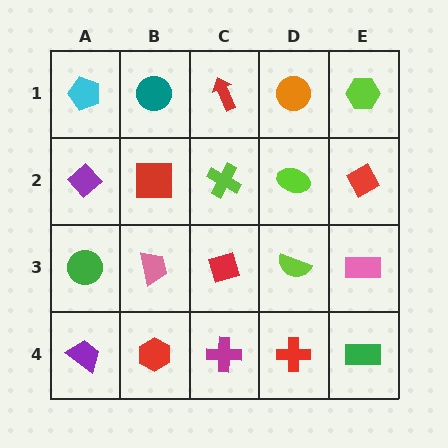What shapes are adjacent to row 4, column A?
A green circle (row 3, column A), a red hexagon (row 4, column B).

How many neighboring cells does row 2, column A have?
3.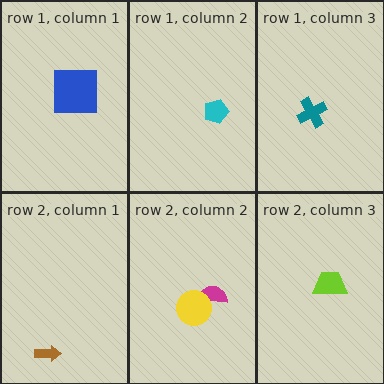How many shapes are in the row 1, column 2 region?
1.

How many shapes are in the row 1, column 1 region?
1.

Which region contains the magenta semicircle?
The row 2, column 2 region.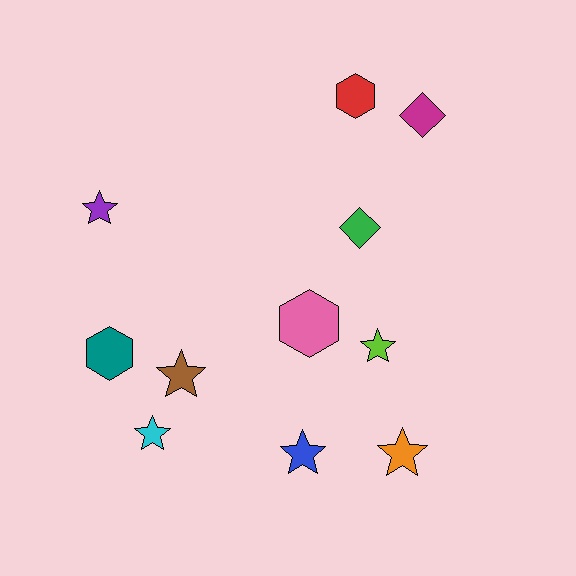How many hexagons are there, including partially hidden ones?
There are 3 hexagons.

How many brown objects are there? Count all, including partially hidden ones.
There is 1 brown object.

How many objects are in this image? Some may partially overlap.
There are 11 objects.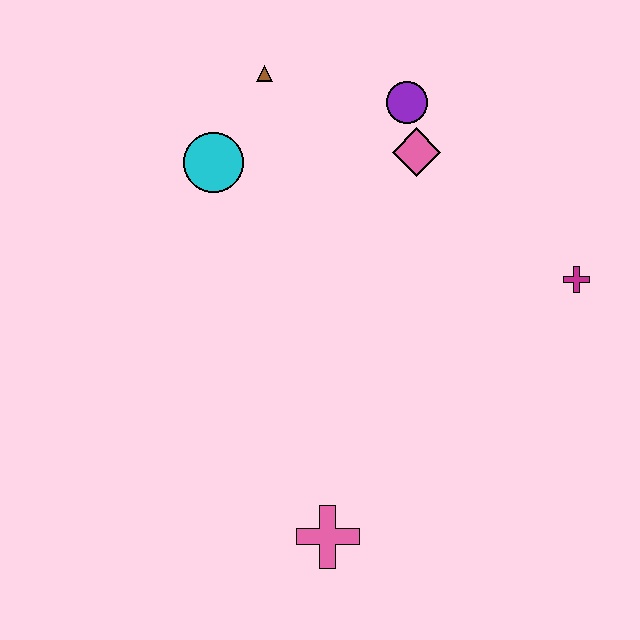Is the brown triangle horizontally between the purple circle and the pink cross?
No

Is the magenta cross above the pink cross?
Yes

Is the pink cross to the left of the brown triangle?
No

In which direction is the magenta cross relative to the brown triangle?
The magenta cross is to the right of the brown triangle.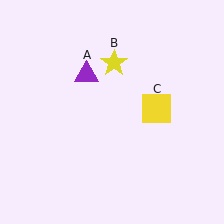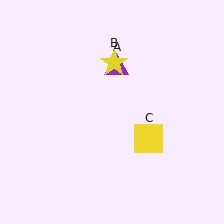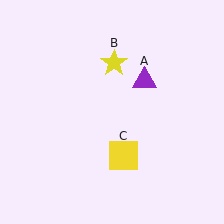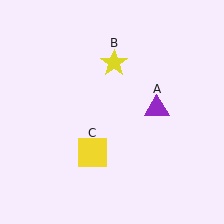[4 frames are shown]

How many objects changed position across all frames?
2 objects changed position: purple triangle (object A), yellow square (object C).